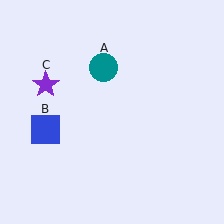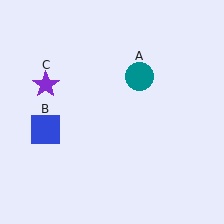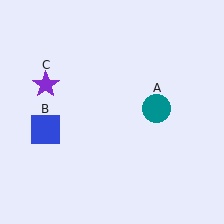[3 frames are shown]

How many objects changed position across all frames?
1 object changed position: teal circle (object A).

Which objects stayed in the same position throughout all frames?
Blue square (object B) and purple star (object C) remained stationary.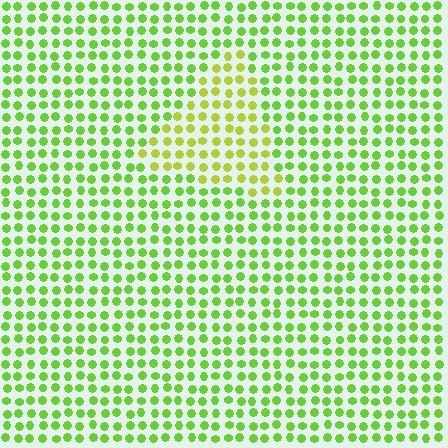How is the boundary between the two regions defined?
The boundary is defined purely by a slight shift in hue (about 30 degrees). Spacing, size, and orientation are identical on both sides.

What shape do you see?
I see a triangle.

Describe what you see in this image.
The image is filled with small lime elements in a uniform arrangement. A triangle-shaped region is visible where the elements are tinted to a slightly different hue, forming a subtle color boundary.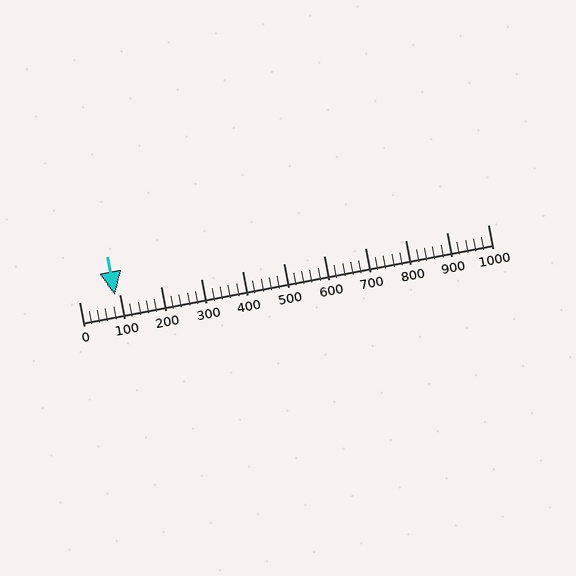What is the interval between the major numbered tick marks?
The major tick marks are spaced 100 units apart.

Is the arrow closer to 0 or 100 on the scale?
The arrow is closer to 100.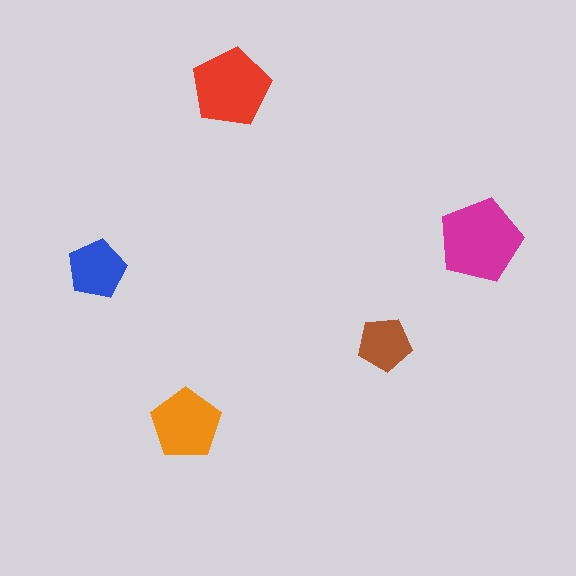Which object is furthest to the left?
The blue pentagon is leftmost.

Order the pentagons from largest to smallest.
the magenta one, the red one, the orange one, the blue one, the brown one.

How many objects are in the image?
There are 5 objects in the image.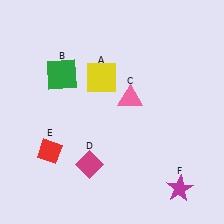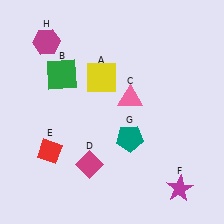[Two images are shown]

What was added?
A teal pentagon (G), a magenta hexagon (H) were added in Image 2.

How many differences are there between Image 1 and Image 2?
There are 2 differences between the two images.